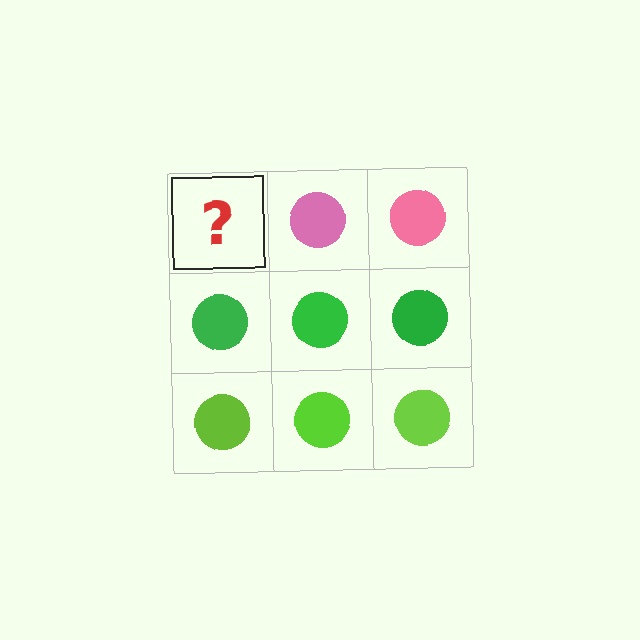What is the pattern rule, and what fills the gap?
The rule is that each row has a consistent color. The gap should be filled with a pink circle.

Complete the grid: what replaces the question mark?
The question mark should be replaced with a pink circle.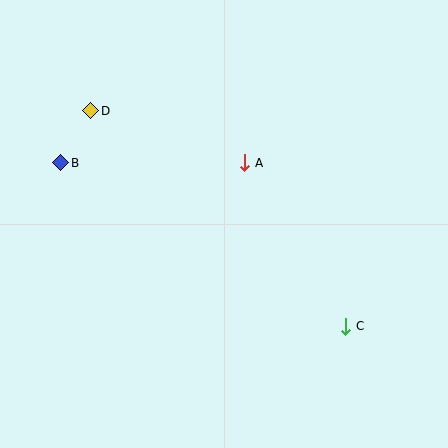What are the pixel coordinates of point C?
Point C is at (346, 326).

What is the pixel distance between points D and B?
The distance between D and B is 60 pixels.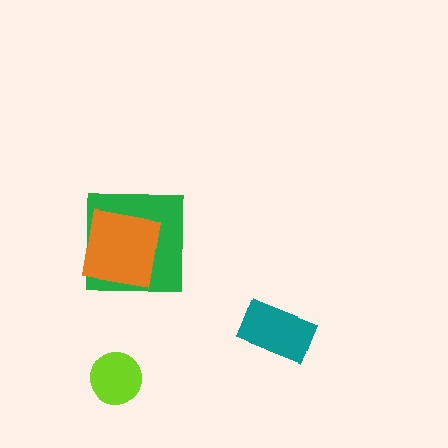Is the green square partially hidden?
Yes, it is partially covered by another shape.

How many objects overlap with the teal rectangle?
0 objects overlap with the teal rectangle.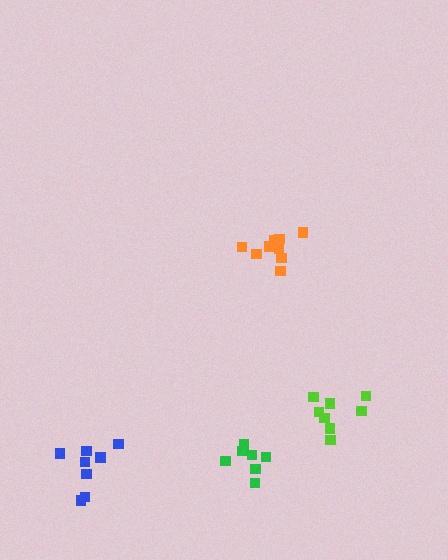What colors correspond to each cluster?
The clusters are colored: orange, lime, green, blue.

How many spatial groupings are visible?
There are 4 spatial groupings.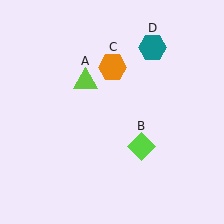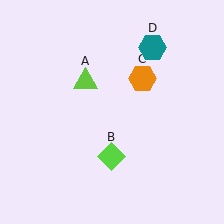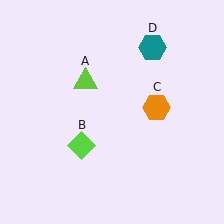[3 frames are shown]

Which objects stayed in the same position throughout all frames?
Lime triangle (object A) and teal hexagon (object D) remained stationary.